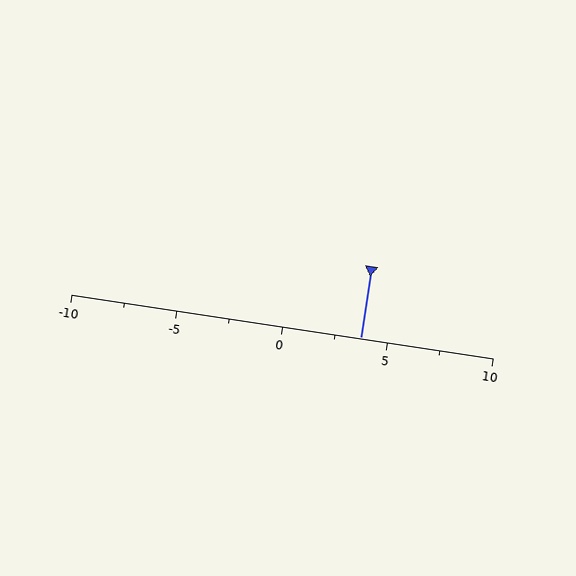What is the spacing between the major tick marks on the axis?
The major ticks are spaced 5 apart.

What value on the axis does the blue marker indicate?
The marker indicates approximately 3.8.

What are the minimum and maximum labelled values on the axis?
The axis runs from -10 to 10.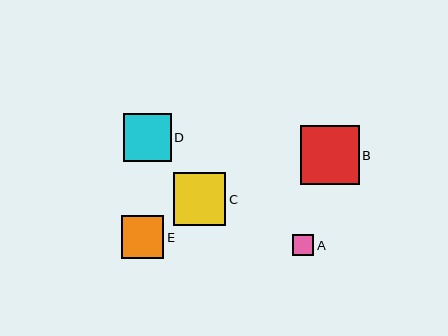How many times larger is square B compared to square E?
Square B is approximately 1.4 times the size of square E.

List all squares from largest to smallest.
From largest to smallest: B, C, D, E, A.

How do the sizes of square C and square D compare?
Square C and square D are approximately the same size.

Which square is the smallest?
Square A is the smallest with a size of approximately 21 pixels.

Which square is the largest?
Square B is the largest with a size of approximately 59 pixels.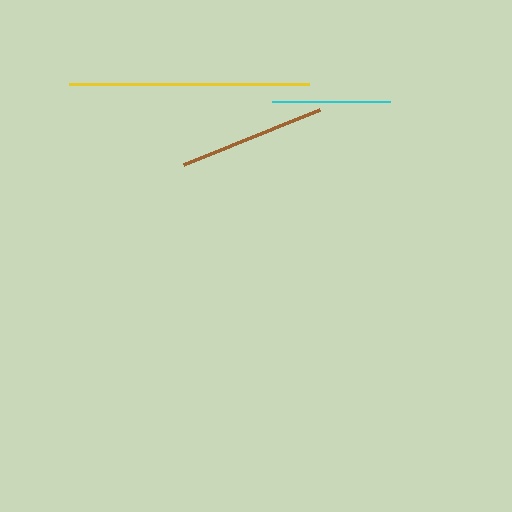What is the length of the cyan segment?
The cyan segment is approximately 118 pixels long.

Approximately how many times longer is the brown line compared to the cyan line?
The brown line is approximately 1.2 times the length of the cyan line.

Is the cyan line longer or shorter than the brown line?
The brown line is longer than the cyan line.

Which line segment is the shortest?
The cyan line is the shortest at approximately 118 pixels.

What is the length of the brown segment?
The brown segment is approximately 147 pixels long.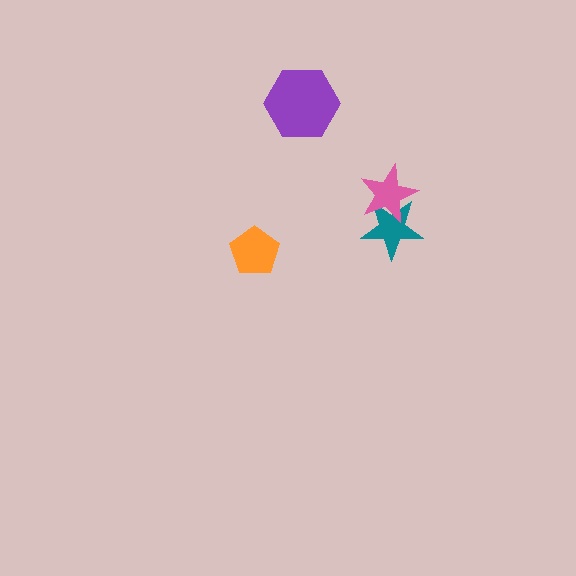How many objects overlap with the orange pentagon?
0 objects overlap with the orange pentagon.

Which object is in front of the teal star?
The pink star is in front of the teal star.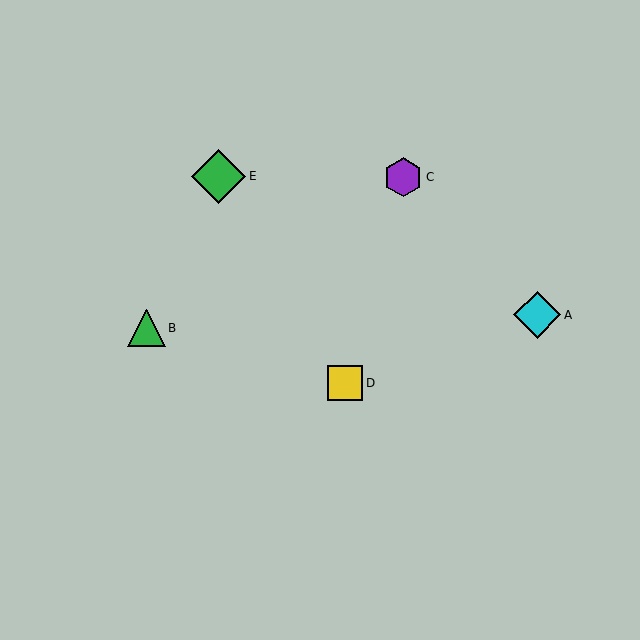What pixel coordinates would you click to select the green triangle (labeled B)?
Click at (146, 328) to select the green triangle B.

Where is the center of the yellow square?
The center of the yellow square is at (345, 383).